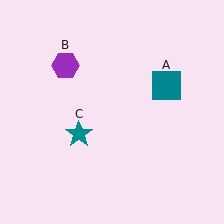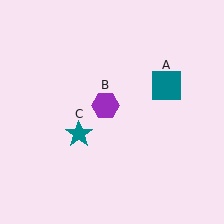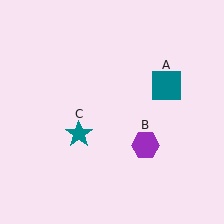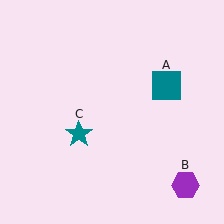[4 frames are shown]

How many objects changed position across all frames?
1 object changed position: purple hexagon (object B).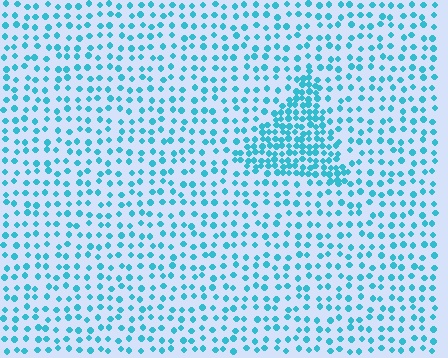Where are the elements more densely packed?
The elements are more densely packed inside the triangle boundary.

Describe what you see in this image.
The image contains small cyan elements arranged at two different densities. A triangle-shaped region is visible where the elements are more densely packed than the surrounding area.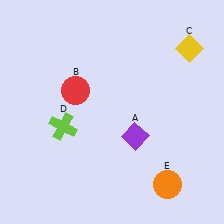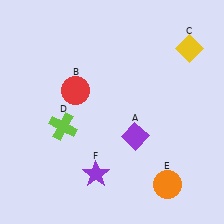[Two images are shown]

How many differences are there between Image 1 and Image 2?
There is 1 difference between the two images.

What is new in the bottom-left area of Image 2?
A purple star (F) was added in the bottom-left area of Image 2.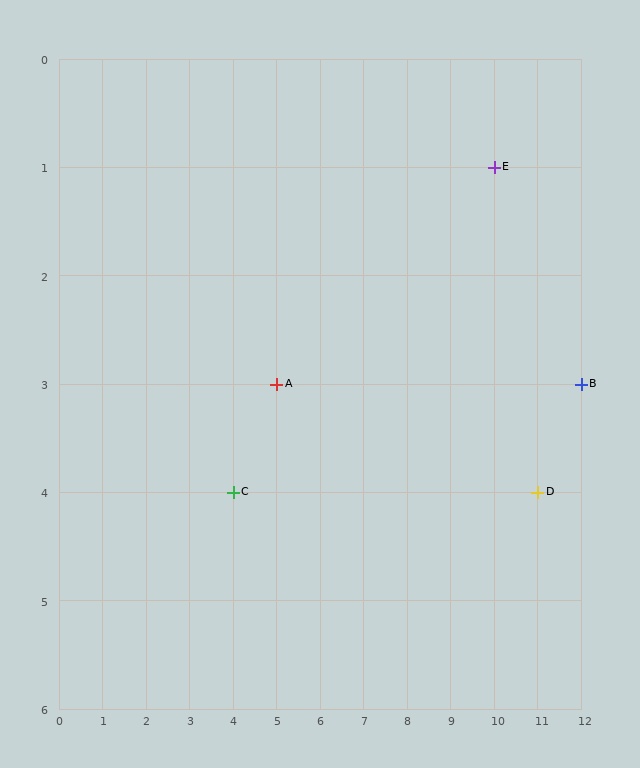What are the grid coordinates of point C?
Point C is at grid coordinates (4, 4).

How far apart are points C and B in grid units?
Points C and B are 8 columns and 1 row apart (about 8.1 grid units diagonally).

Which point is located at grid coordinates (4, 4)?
Point C is at (4, 4).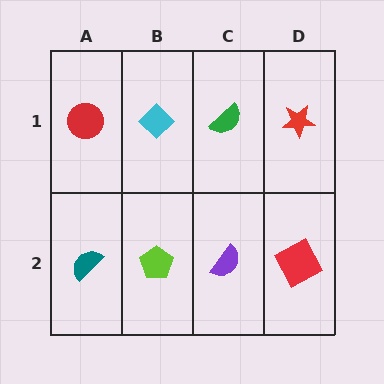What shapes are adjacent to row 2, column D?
A red star (row 1, column D), a purple semicircle (row 2, column C).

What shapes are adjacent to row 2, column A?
A red circle (row 1, column A), a lime pentagon (row 2, column B).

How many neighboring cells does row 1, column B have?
3.